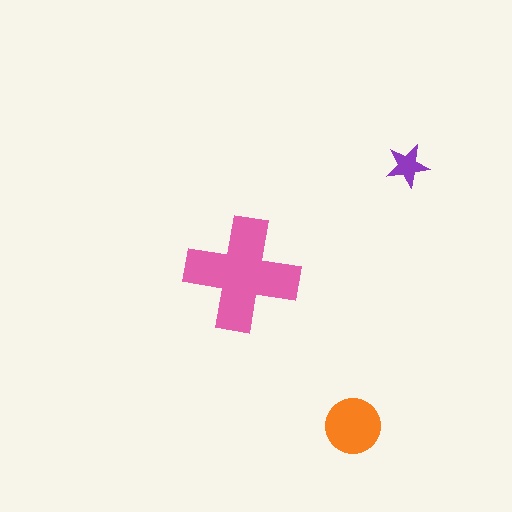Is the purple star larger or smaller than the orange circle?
Smaller.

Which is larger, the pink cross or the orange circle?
The pink cross.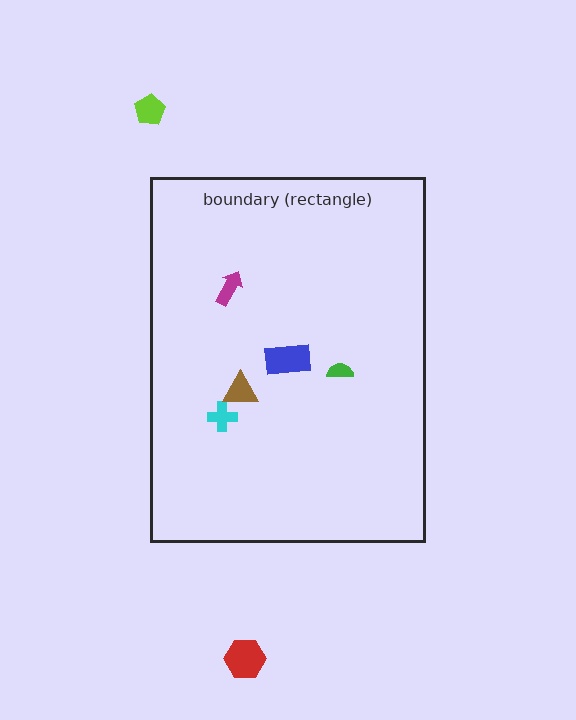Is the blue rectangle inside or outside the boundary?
Inside.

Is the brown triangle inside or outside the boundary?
Inside.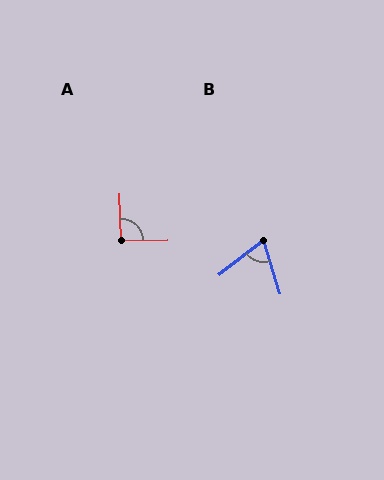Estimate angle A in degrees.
Approximately 91 degrees.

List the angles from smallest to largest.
B (69°), A (91°).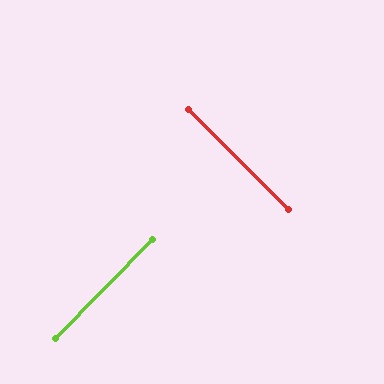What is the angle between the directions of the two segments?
Approximately 90 degrees.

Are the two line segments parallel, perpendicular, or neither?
Perpendicular — they meet at approximately 90°.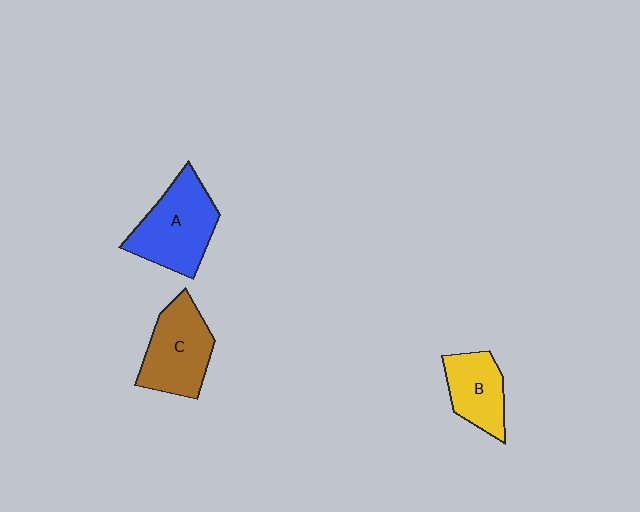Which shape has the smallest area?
Shape B (yellow).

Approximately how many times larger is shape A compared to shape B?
Approximately 1.5 times.